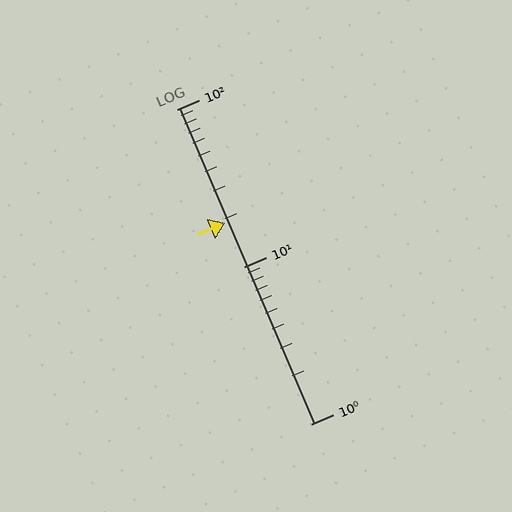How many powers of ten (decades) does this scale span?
The scale spans 2 decades, from 1 to 100.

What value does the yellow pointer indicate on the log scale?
The pointer indicates approximately 19.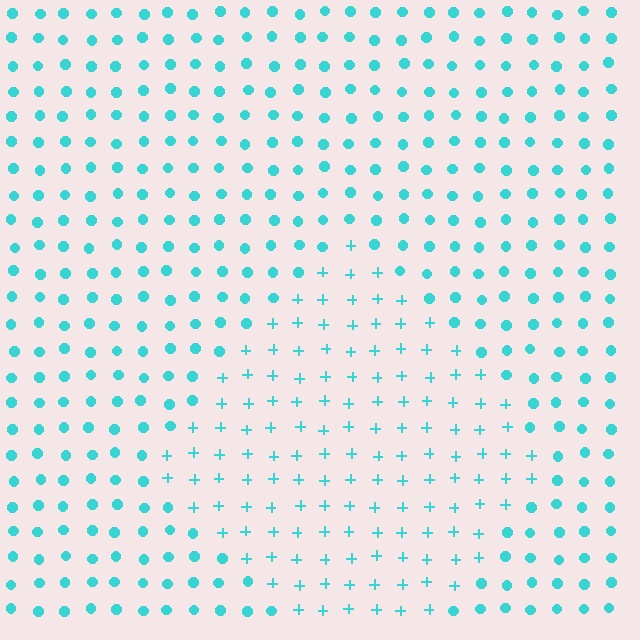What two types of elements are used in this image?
The image uses plus signs inside the diamond region and circles outside it.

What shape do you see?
I see a diamond.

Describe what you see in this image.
The image is filled with small cyan elements arranged in a uniform grid. A diamond-shaped region contains plus signs, while the surrounding area contains circles. The boundary is defined purely by the change in element shape.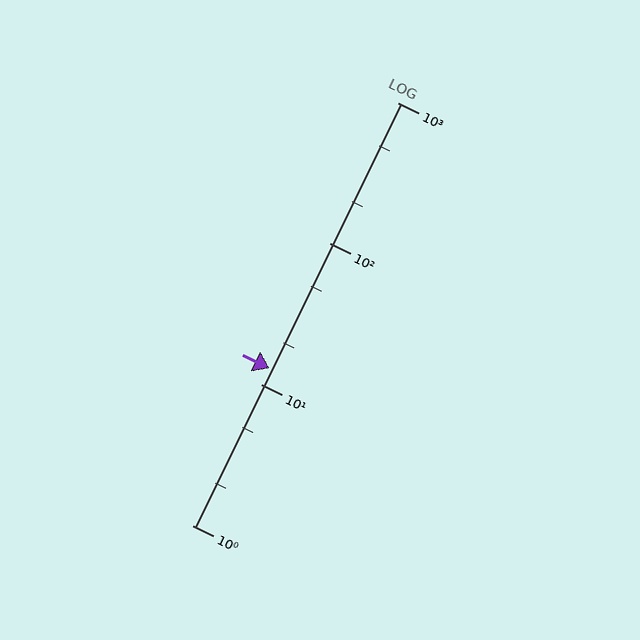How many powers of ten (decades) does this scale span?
The scale spans 3 decades, from 1 to 1000.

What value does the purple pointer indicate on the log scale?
The pointer indicates approximately 13.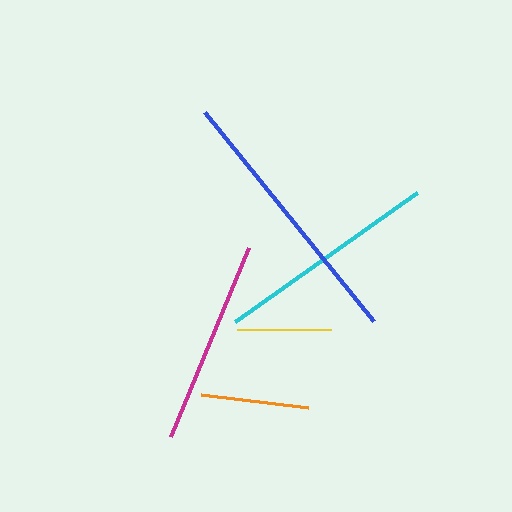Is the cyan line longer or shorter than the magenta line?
The cyan line is longer than the magenta line.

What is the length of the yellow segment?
The yellow segment is approximately 93 pixels long.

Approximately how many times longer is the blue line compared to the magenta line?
The blue line is approximately 1.3 times the length of the magenta line.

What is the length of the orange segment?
The orange segment is approximately 108 pixels long.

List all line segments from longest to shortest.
From longest to shortest: blue, cyan, magenta, orange, yellow.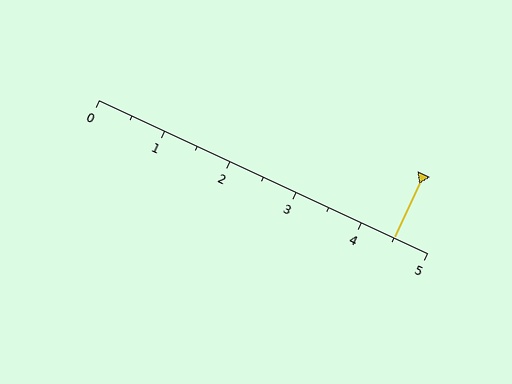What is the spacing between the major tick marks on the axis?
The major ticks are spaced 1 apart.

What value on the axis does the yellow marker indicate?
The marker indicates approximately 4.5.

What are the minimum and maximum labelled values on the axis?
The axis runs from 0 to 5.